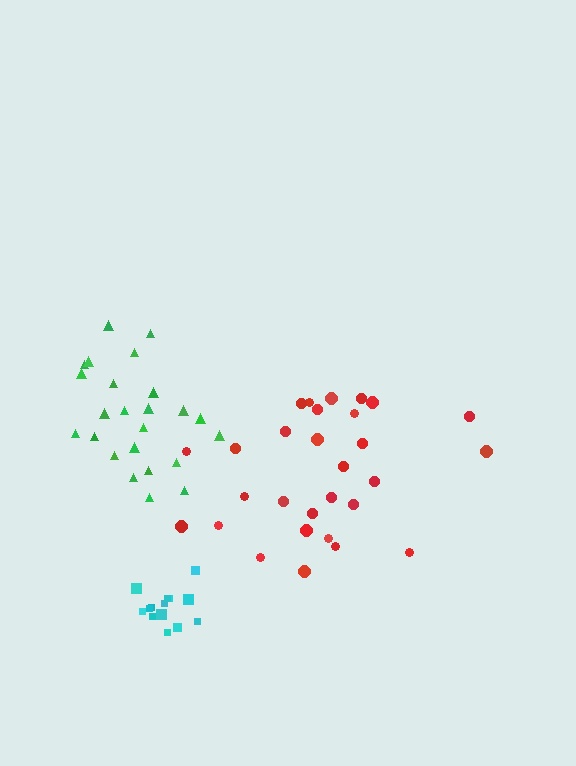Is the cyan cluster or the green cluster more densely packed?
Cyan.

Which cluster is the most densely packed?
Cyan.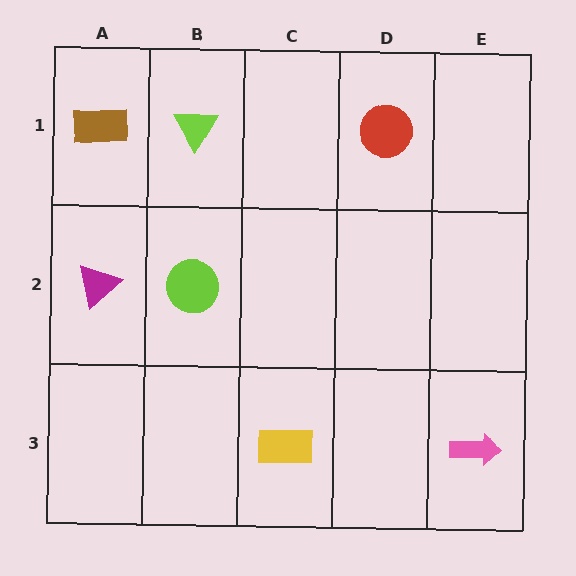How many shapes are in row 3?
2 shapes.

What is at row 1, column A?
A brown rectangle.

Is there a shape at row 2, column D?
No, that cell is empty.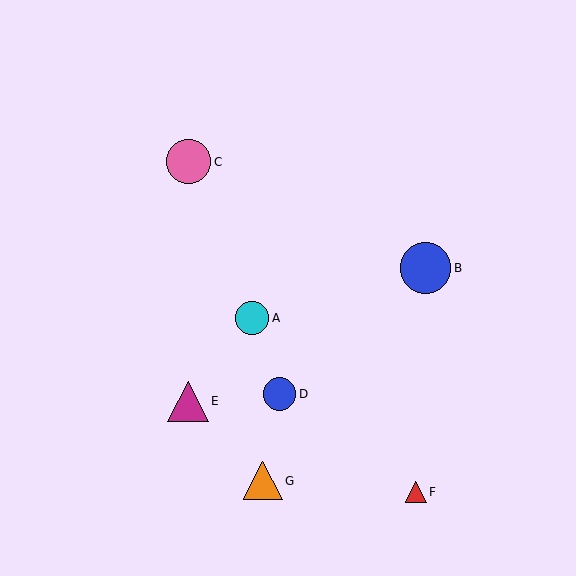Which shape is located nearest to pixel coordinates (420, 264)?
The blue circle (labeled B) at (426, 268) is nearest to that location.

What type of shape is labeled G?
Shape G is an orange triangle.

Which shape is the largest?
The blue circle (labeled B) is the largest.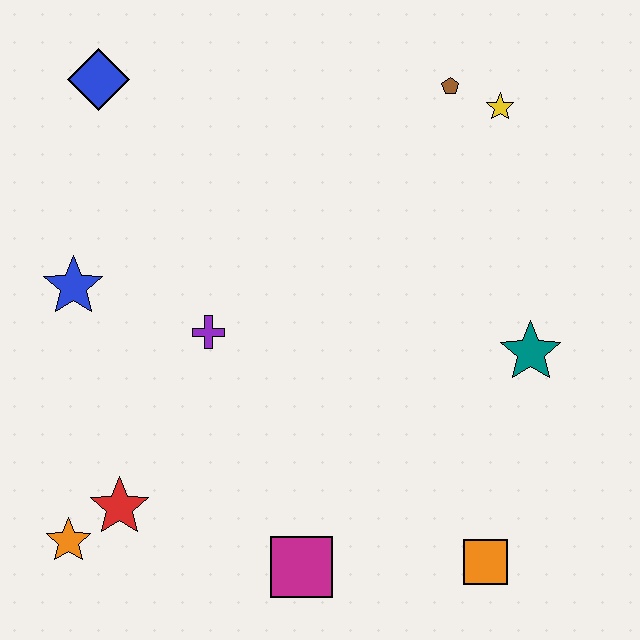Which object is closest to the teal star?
The orange square is closest to the teal star.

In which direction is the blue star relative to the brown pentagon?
The blue star is to the left of the brown pentagon.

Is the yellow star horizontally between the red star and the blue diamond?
No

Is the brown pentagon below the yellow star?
No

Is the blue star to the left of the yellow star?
Yes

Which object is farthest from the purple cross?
The yellow star is farthest from the purple cross.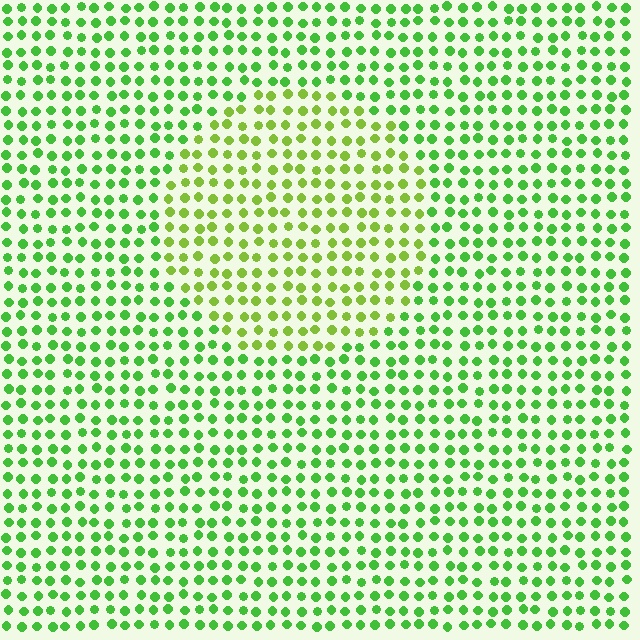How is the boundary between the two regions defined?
The boundary is defined purely by a slight shift in hue (about 29 degrees). Spacing, size, and orientation are identical on both sides.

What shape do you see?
I see a circle.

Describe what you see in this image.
The image is filled with small green elements in a uniform arrangement. A circle-shaped region is visible where the elements are tinted to a slightly different hue, forming a subtle color boundary.